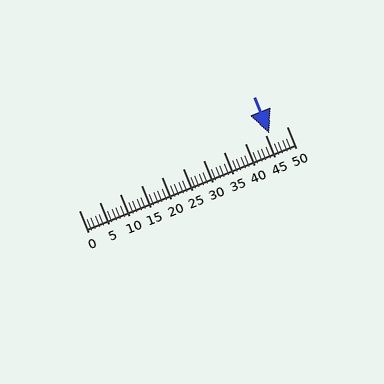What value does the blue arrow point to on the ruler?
The blue arrow points to approximately 46.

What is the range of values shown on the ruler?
The ruler shows values from 0 to 50.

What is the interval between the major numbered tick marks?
The major tick marks are spaced 5 units apart.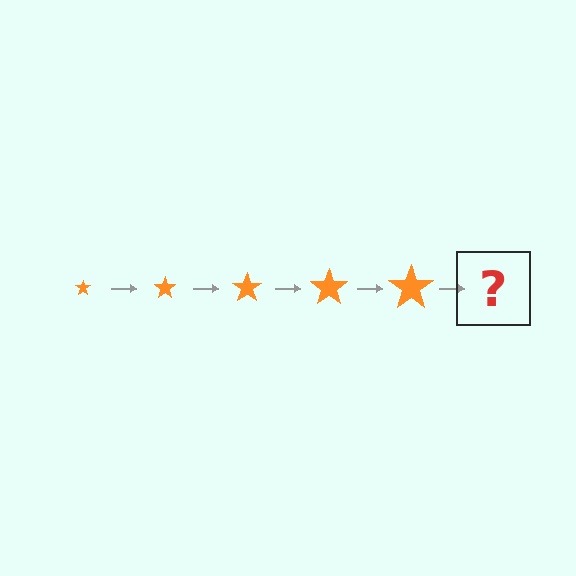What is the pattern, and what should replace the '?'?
The pattern is that the star gets progressively larger each step. The '?' should be an orange star, larger than the previous one.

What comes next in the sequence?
The next element should be an orange star, larger than the previous one.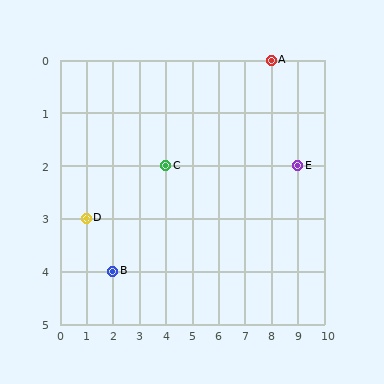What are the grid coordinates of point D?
Point D is at grid coordinates (1, 3).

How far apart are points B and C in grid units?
Points B and C are 2 columns and 2 rows apart (about 2.8 grid units diagonally).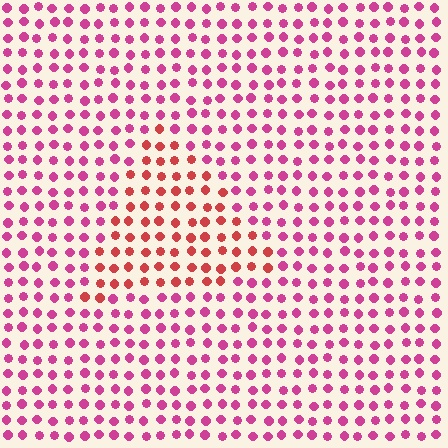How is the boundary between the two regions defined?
The boundary is defined purely by a slight shift in hue (about 34 degrees). Spacing, size, and orientation are identical on both sides.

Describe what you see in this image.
The image is filled with small magenta elements in a uniform arrangement. A triangle-shaped region is visible where the elements are tinted to a slightly different hue, forming a subtle color boundary.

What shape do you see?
I see a triangle.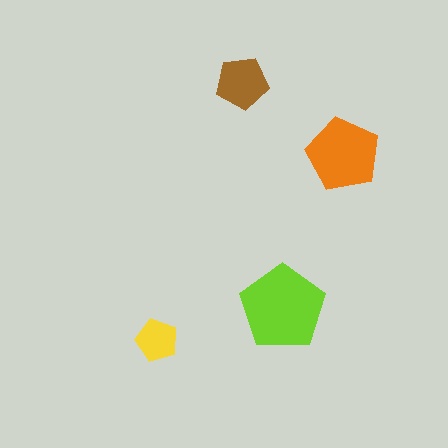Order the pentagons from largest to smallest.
the lime one, the orange one, the brown one, the yellow one.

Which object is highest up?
The brown pentagon is topmost.